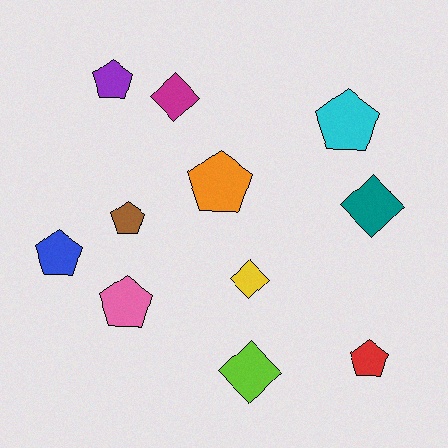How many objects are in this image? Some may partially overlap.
There are 11 objects.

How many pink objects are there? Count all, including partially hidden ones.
There is 1 pink object.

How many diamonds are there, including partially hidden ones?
There are 4 diamonds.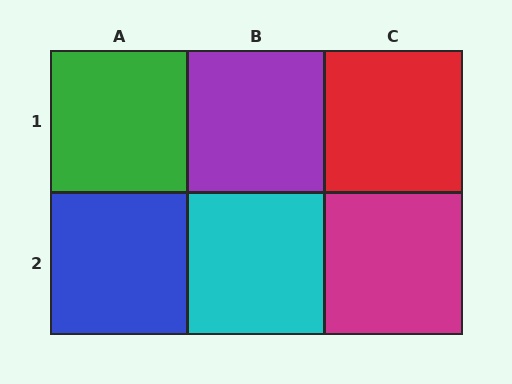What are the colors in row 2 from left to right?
Blue, cyan, magenta.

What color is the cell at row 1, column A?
Green.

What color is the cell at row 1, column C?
Red.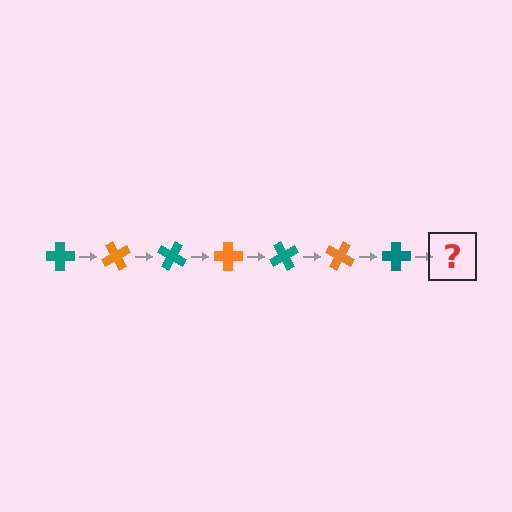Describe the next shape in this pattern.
It should be an orange cross, rotated 420 degrees from the start.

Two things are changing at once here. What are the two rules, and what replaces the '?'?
The two rules are that it rotates 60 degrees each step and the color cycles through teal and orange. The '?' should be an orange cross, rotated 420 degrees from the start.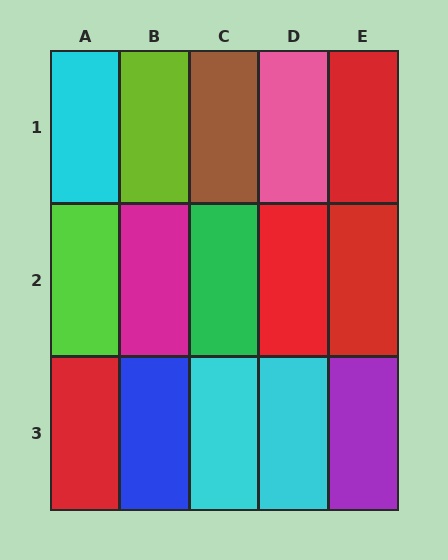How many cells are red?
4 cells are red.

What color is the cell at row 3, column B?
Blue.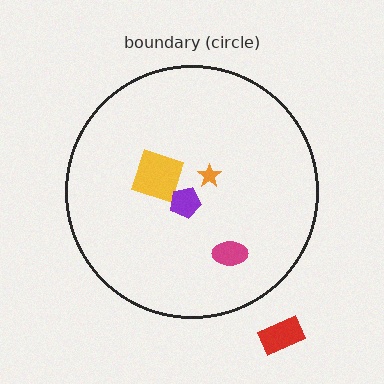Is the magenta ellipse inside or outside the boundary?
Inside.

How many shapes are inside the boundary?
4 inside, 1 outside.